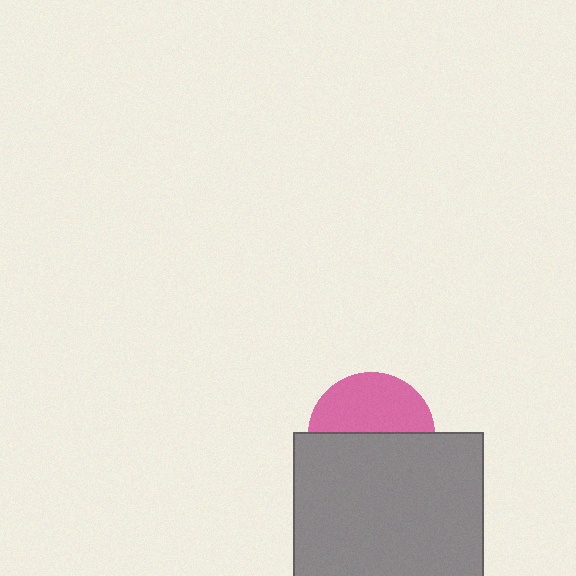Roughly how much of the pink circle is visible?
About half of it is visible (roughly 46%).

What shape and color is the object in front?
The object in front is a gray square.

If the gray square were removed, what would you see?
You would see the complete pink circle.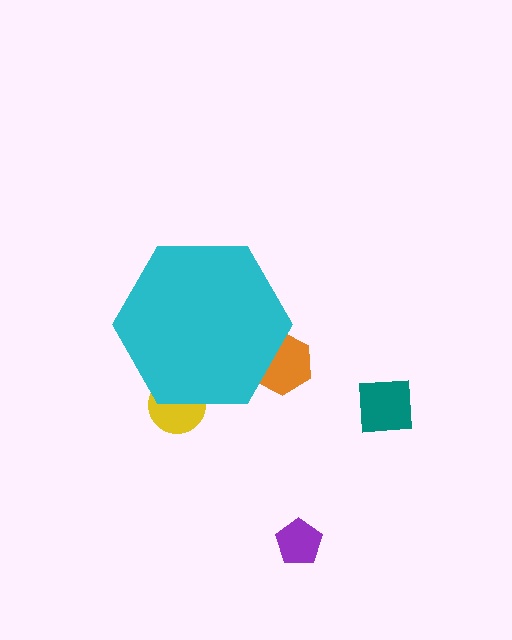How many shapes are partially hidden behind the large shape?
2 shapes are partially hidden.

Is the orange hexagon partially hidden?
Yes, the orange hexagon is partially hidden behind the cyan hexagon.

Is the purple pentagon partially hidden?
No, the purple pentagon is fully visible.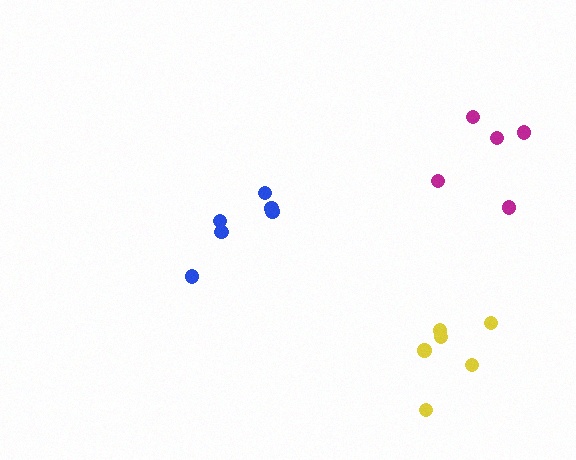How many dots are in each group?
Group 1: 5 dots, Group 2: 6 dots, Group 3: 6 dots (17 total).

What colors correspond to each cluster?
The clusters are colored: magenta, blue, yellow.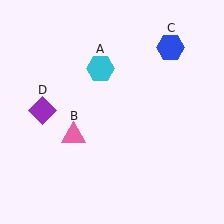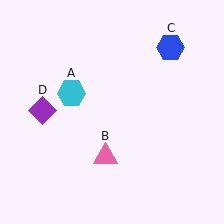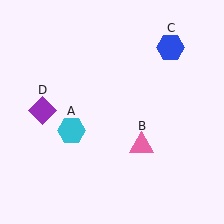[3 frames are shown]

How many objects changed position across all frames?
2 objects changed position: cyan hexagon (object A), pink triangle (object B).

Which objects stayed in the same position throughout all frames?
Blue hexagon (object C) and purple diamond (object D) remained stationary.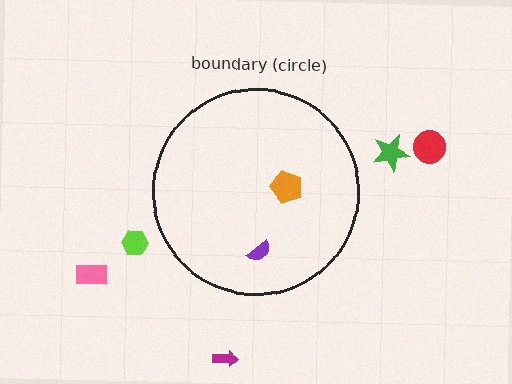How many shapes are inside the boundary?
2 inside, 5 outside.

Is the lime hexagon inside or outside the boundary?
Outside.